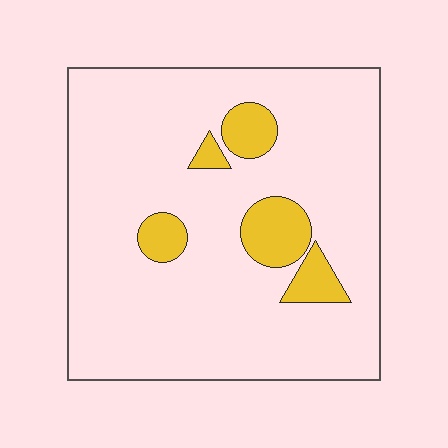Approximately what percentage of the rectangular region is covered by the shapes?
Approximately 10%.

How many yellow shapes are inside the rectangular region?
5.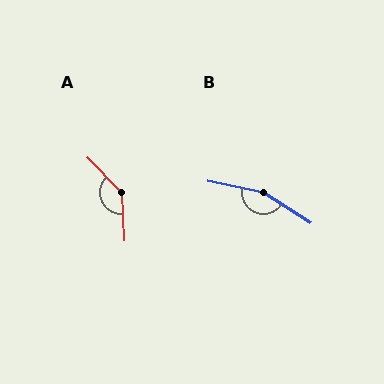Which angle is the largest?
B, at approximately 159 degrees.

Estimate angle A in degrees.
Approximately 139 degrees.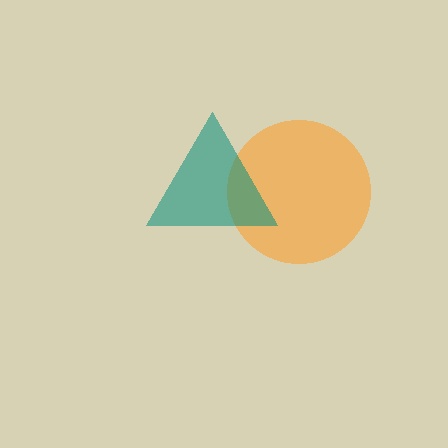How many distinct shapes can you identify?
There are 2 distinct shapes: an orange circle, a teal triangle.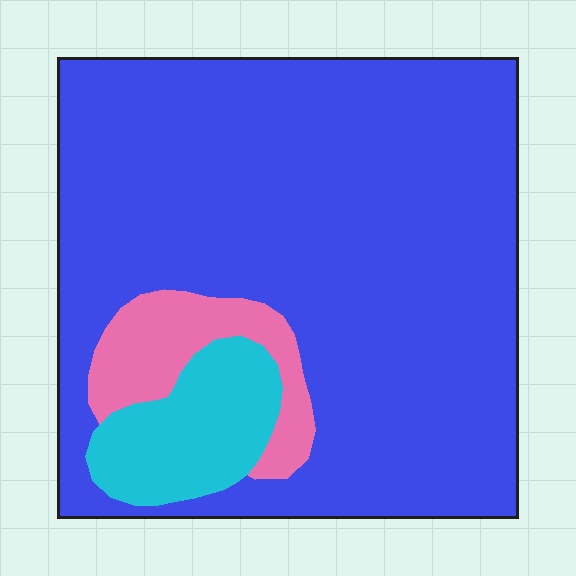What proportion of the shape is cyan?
Cyan covers 10% of the shape.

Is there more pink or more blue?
Blue.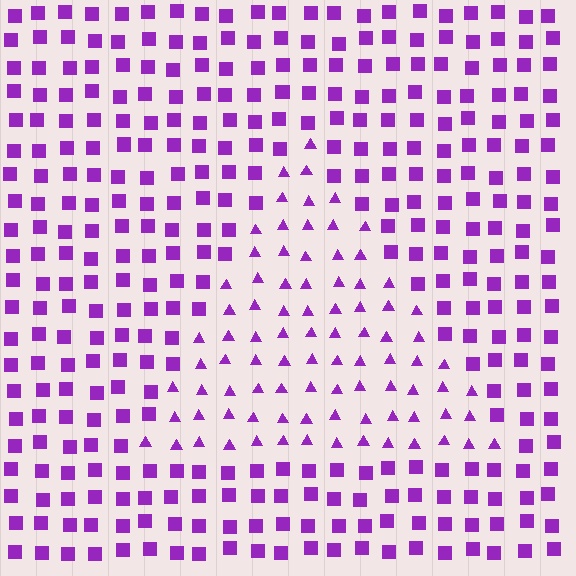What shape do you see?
I see a triangle.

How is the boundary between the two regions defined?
The boundary is defined by a change in element shape: triangles inside vs. squares outside. All elements share the same color and spacing.